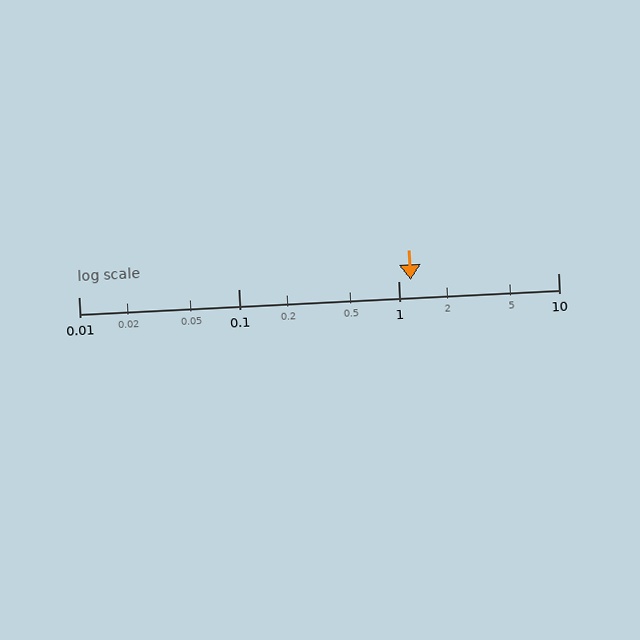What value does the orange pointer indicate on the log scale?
The pointer indicates approximately 1.2.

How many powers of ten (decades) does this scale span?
The scale spans 3 decades, from 0.01 to 10.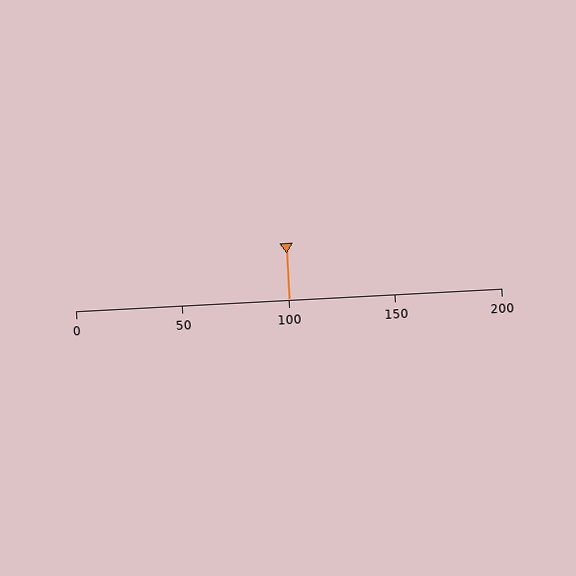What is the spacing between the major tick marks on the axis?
The major ticks are spaced 50 apart.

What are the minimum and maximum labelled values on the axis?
The axis runs from 0 to 200.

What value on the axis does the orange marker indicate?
The marker indicates approximately 100.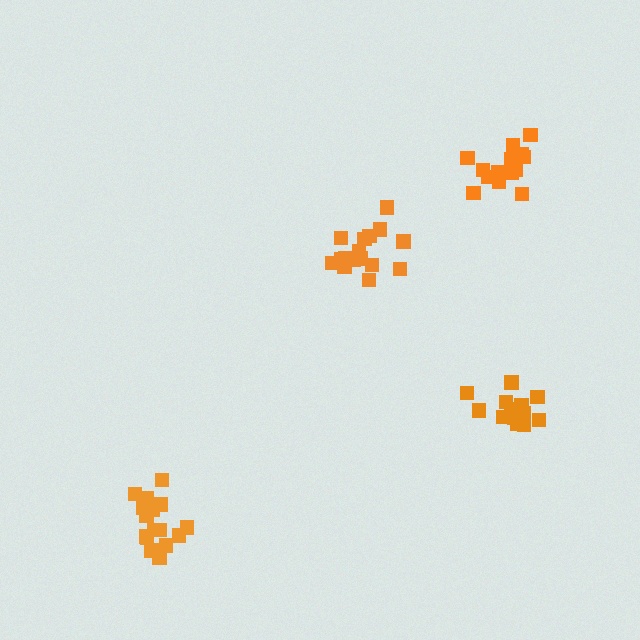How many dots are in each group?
Group 1: 15 dots, Group 2: 16 dots, Group 3: 16 dots, Group 4: 15 dots (62 total).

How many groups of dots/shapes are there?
There are 4 groups.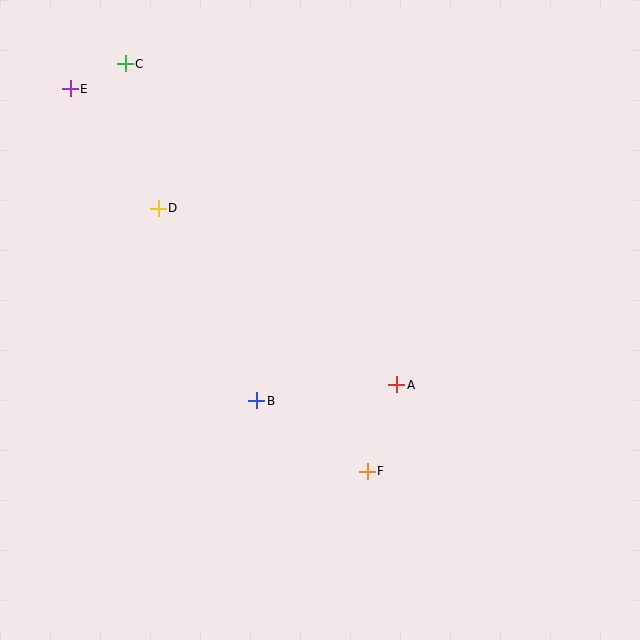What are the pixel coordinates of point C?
Point C is at (125, 64).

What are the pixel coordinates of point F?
Point F is at (367, 471).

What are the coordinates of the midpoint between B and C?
The midpoint between B and C is at (191, 232).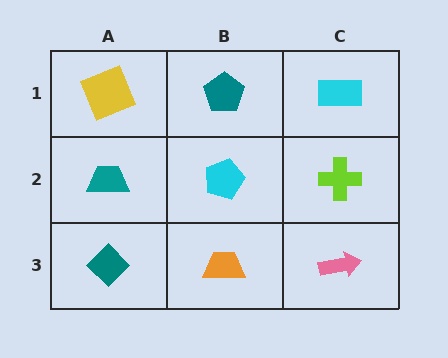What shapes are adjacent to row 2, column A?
A yellow square (row 1, column A), a teal diamond (row 3, column A), a cyan pentagon (row 2, column B).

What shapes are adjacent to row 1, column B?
A cyan pentagon (row 2, column B), a yellow square (row 1, column A), a cyan rectangle (row 1, column C).